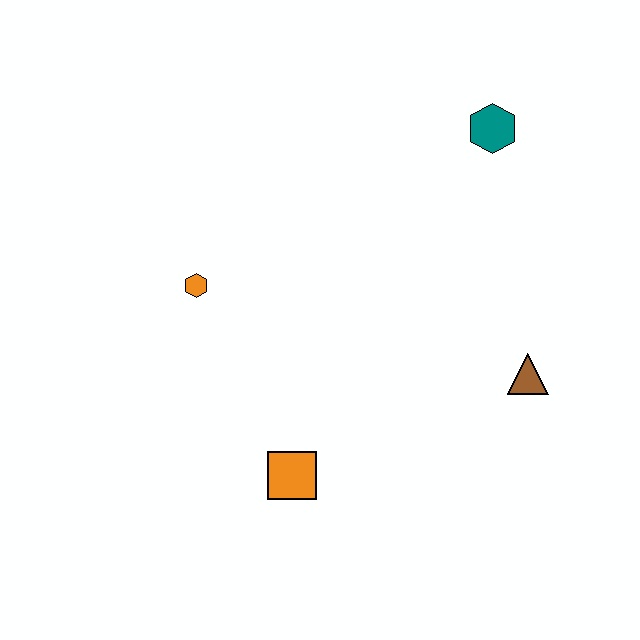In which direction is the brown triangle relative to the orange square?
The brown triangle is to the right of the orange square.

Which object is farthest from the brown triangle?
The orange hexagon is farthest from the brown triangle.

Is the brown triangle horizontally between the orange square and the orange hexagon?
No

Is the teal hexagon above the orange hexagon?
Yes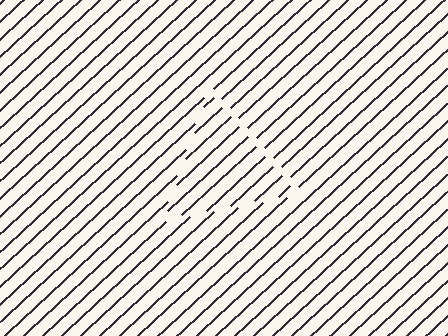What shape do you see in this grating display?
An illusory triangle. The interior of the shape contains the same grating, shifted by half a period — the contour is defined by the phase discontinuity where line-ends from the inner and outer gratings abut.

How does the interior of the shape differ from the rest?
The interior of the shape contains the same grating, shifted by half a period — the contour is defined by the phase discontinuity where line-ends from the inner and outer gratings abut.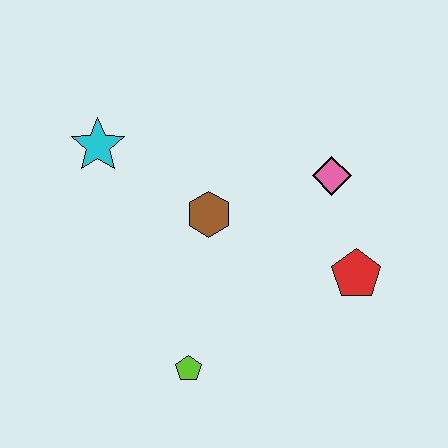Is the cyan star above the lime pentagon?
Yes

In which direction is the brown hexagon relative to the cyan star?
The brown hexagon is to the right of the cyan star.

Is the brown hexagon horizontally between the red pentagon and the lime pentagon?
Yes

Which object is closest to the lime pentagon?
The brown hexagon is closest to the lime pentagon.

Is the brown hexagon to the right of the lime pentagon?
Yes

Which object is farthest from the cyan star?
The red pentagon is farthest from the cyan star.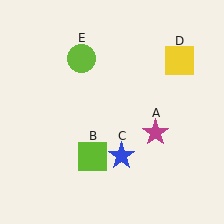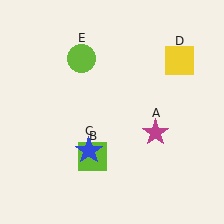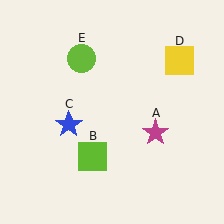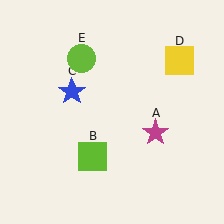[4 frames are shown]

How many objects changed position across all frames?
1 object changed position: blue star (object C).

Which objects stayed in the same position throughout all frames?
Magenta star (object A) and lime square (object B) and yellow square (object D) and lime circle (object E) remained stationary.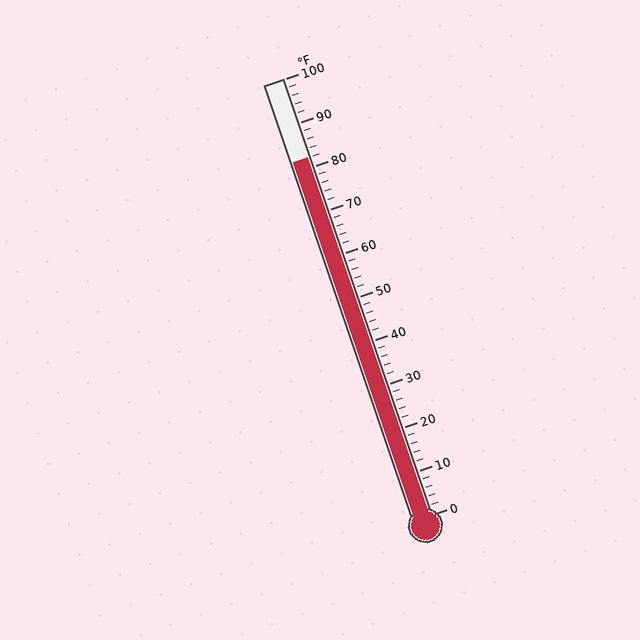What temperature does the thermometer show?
The thermometer shows approximately 82°F.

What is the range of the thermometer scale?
The thermometer scale ranges from 0°F to 100°F.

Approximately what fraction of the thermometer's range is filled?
The thermometer is filled to approximately 80% of its range.